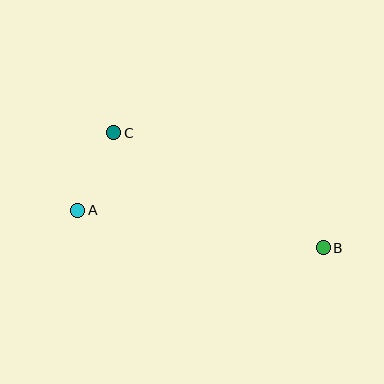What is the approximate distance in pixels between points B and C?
The distance between B and C is approximately 239 pixels.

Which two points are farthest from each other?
Points A and B are farthest from each other.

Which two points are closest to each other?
Points A and C are closest to each other.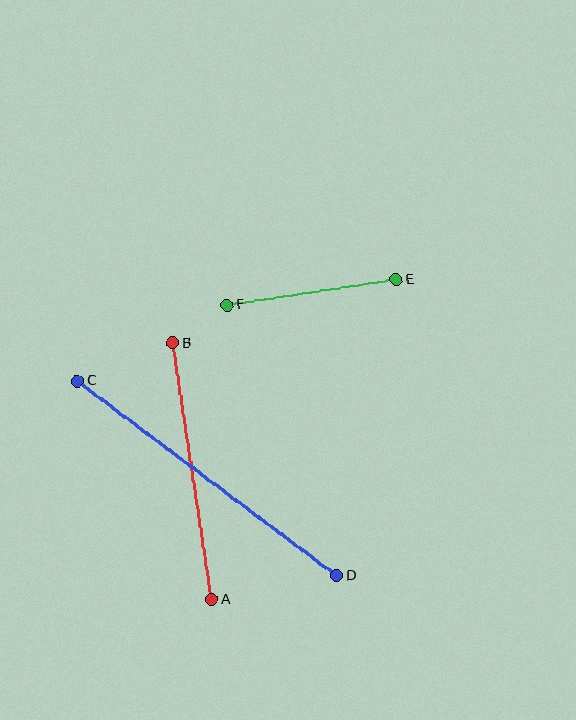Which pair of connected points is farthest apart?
Points C and D are farthest apart.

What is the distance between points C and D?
The distance is approximately 324 pixels.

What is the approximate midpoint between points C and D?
The midpoint is at approximately (207, 478) pixels.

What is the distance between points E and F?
The distance is approximately 171 pixels.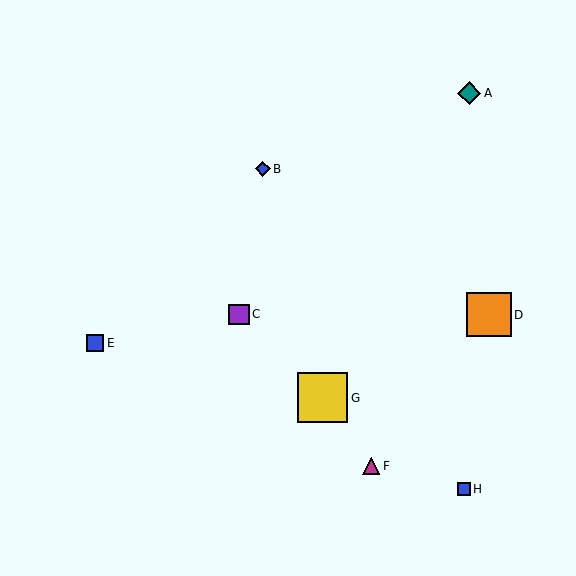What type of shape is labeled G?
Shape G is a yellow square.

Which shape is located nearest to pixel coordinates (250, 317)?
The purple square (labeled C) at (239, 314) is nearest to that location.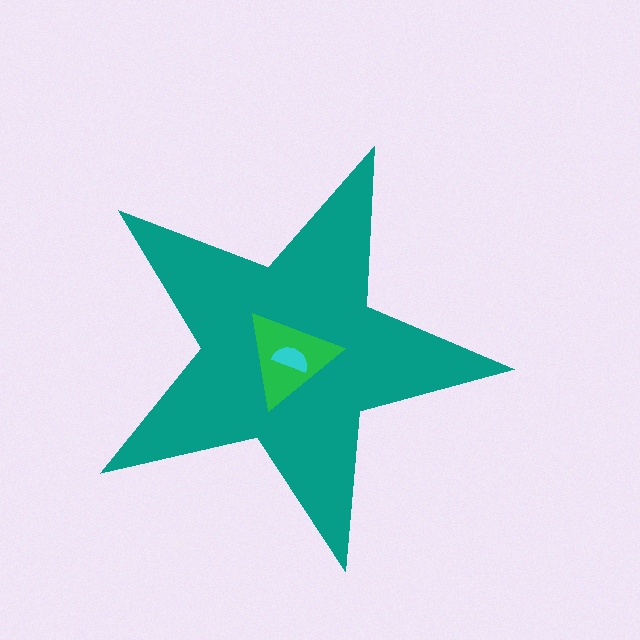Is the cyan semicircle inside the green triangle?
Yes.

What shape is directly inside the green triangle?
The cyan semicircle.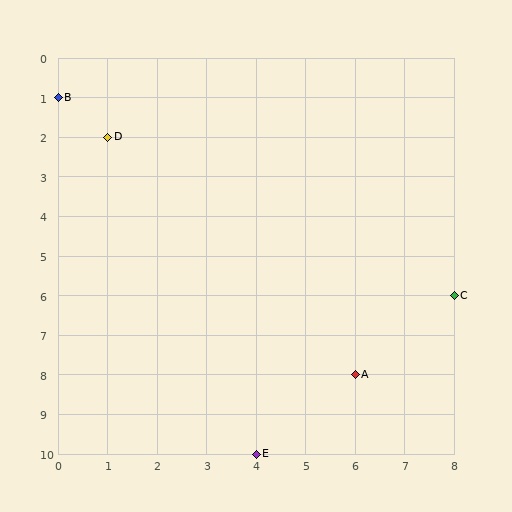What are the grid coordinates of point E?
Point E is at grid coordinates (4, 10).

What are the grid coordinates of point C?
Point C is at grid coordinates (8, 6).